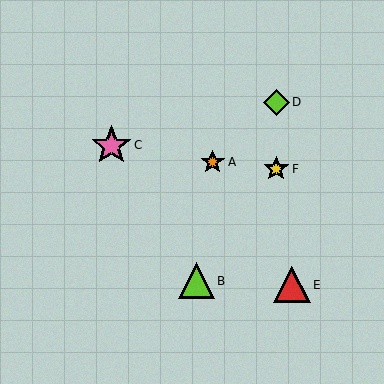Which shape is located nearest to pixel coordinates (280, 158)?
The yellow star (labeled F) at (276, 169) is nearest to that location.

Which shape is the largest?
The pink star (labeled C) is the largest.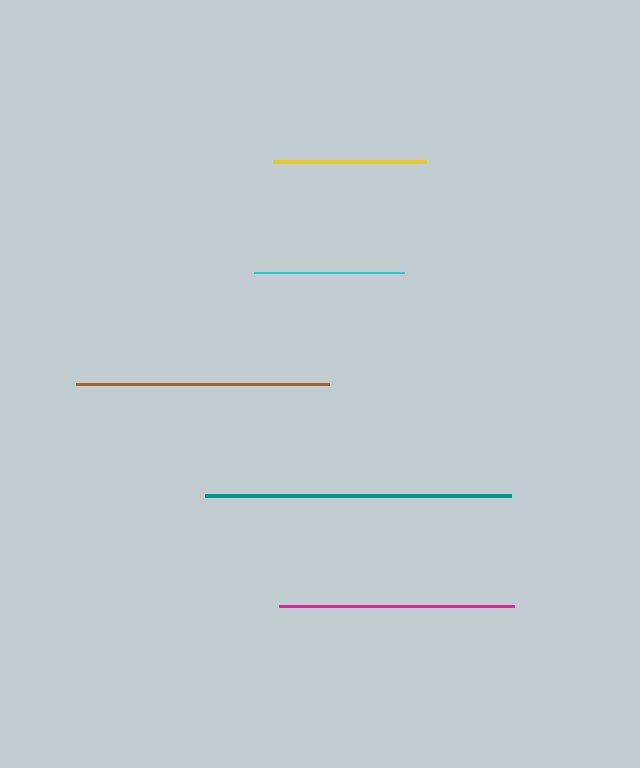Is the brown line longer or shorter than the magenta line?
The brown line is longer than the magenta line.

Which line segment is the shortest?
The cyan line is the shortest at approximately 150 pixels.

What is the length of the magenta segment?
The magenta segment is approximately 235 pixels long.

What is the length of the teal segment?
The teal segment is approximately 306 pixels long.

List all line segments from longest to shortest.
From longest to shortest: teal, brown, magenta, yellow, cyan.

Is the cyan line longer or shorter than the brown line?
The brown line is longer than the cyan line.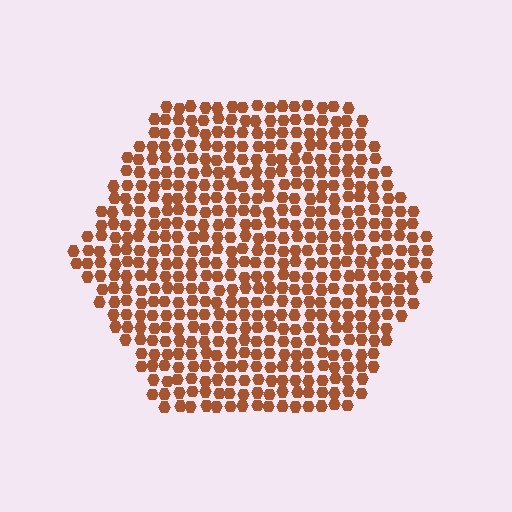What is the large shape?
The large shape is a hexagon.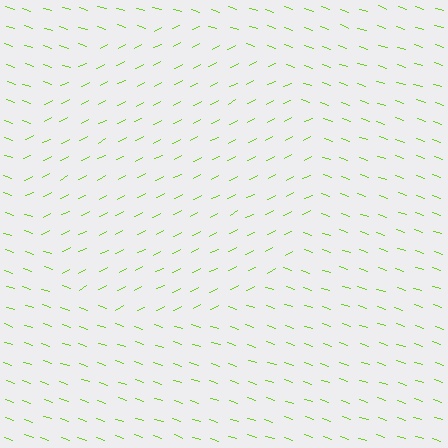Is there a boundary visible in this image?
Yes, there is a texture boundary formed by a change in line orientation.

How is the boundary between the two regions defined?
The boundary is defined purely by a change in line orientation (approximately 45 degrees difference). All lines are the same color and thickness.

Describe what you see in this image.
The image is filled with small lime line segments. A circle region in the image has lines oriented differently from the surrounding lines, creating a visible texture boundary.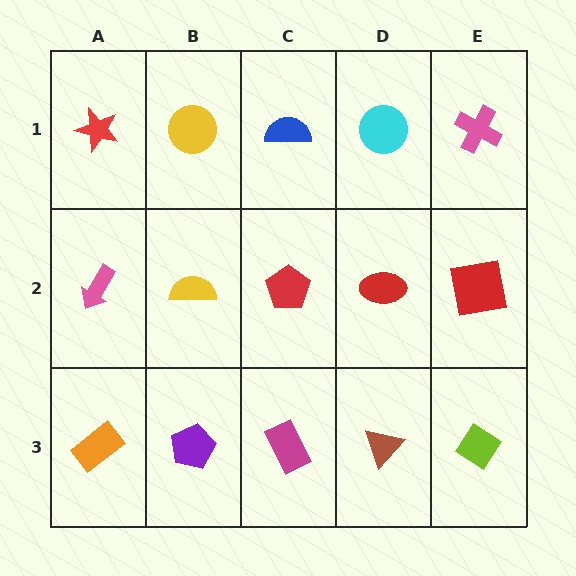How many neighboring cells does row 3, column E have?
2.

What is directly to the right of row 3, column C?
A brown triangle.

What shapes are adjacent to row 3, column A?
A pink arrow (row 2, column A), a purple pentagon (row 3, column B).